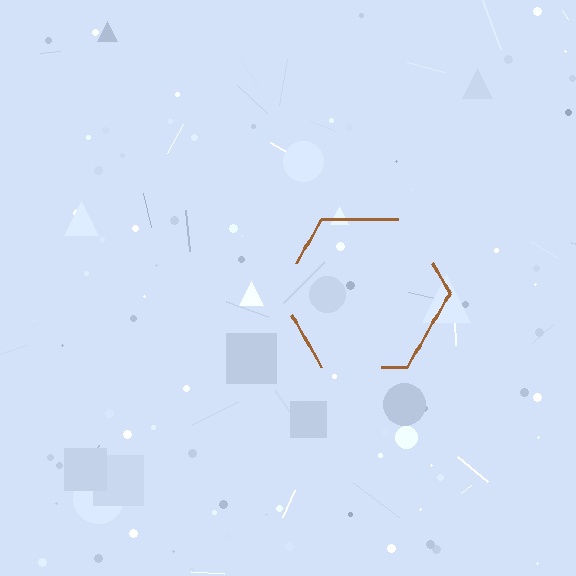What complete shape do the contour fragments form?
The contour fragments form a hexagon.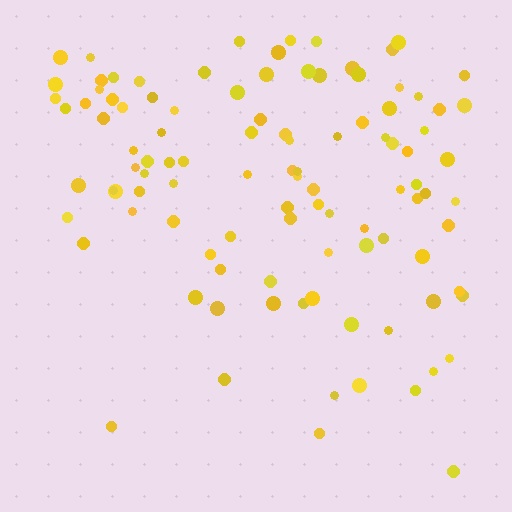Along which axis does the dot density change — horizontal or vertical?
Vertical.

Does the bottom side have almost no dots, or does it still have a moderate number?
Still a moderate number, just noticeably fewer than the top.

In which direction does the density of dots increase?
From bottom to top, with the top side densest.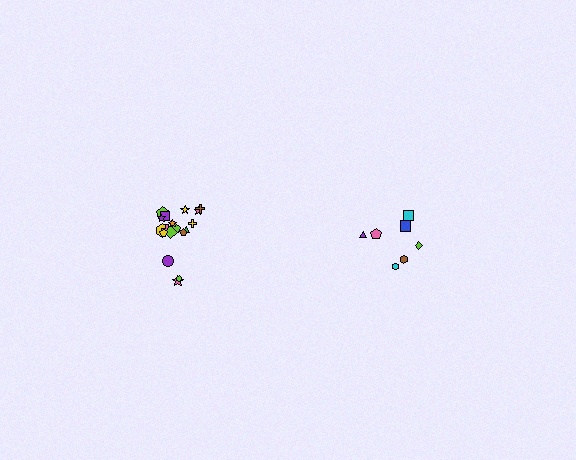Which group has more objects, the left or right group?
The left group.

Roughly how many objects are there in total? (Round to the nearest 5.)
Roughly 25 objects in total.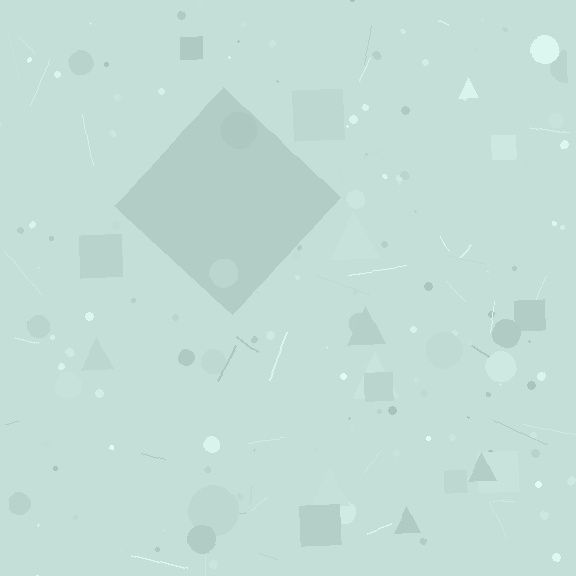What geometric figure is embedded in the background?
A diamond is embedded in the background.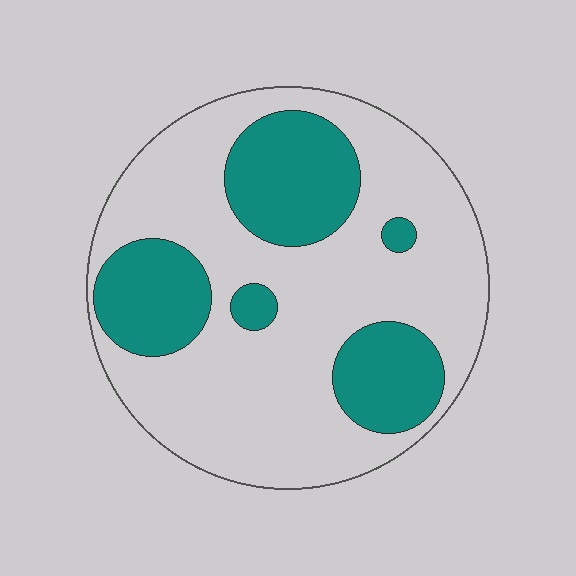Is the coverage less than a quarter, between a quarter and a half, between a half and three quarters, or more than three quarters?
Between a quarter and a half.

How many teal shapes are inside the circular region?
5.